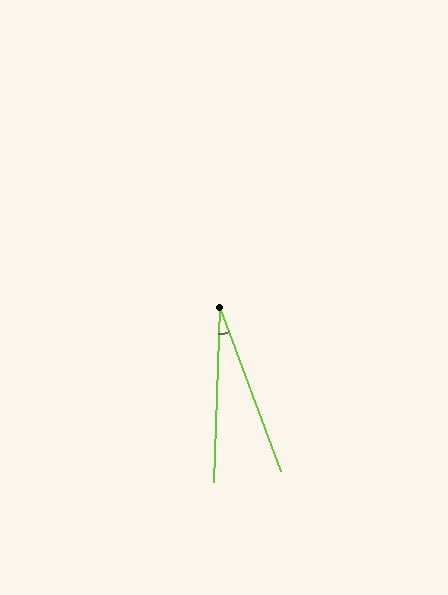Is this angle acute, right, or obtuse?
It is acute.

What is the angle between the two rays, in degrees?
Approximately 22 degrees.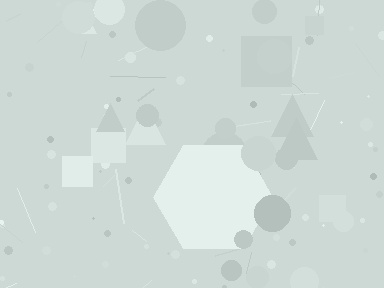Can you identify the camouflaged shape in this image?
The camouflaged shape is a hexagon.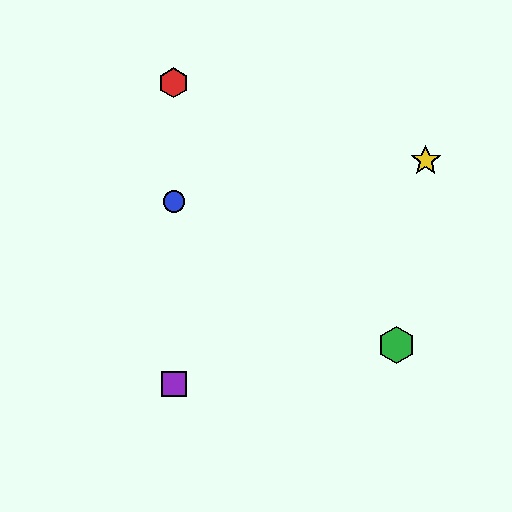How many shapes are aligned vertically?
3 shapes (the red hexagon, the blue circle, the purple square) are aligned vertically.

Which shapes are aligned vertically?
The red hexagon, the blue circle, the purple square are aligned vertically.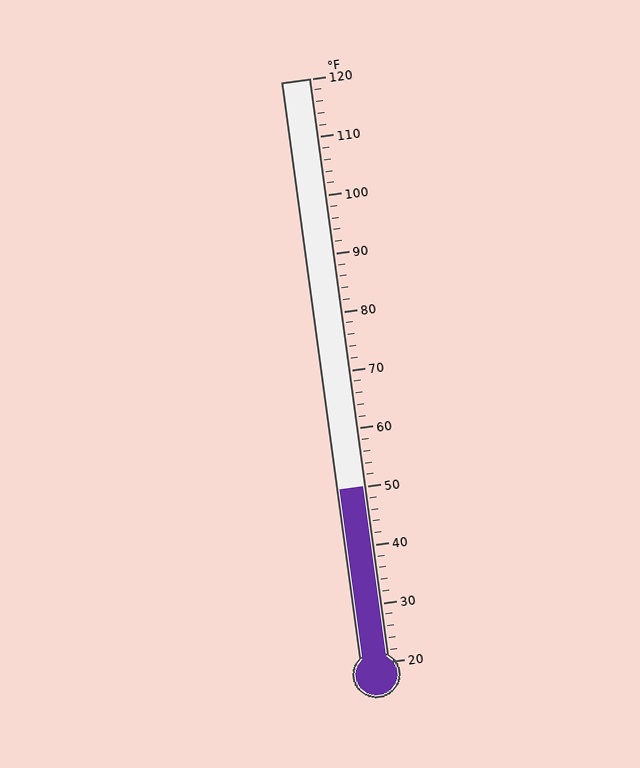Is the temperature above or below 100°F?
The temperature is below 100°F.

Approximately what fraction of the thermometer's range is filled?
The thermometer is filled to approximately 30% of its range.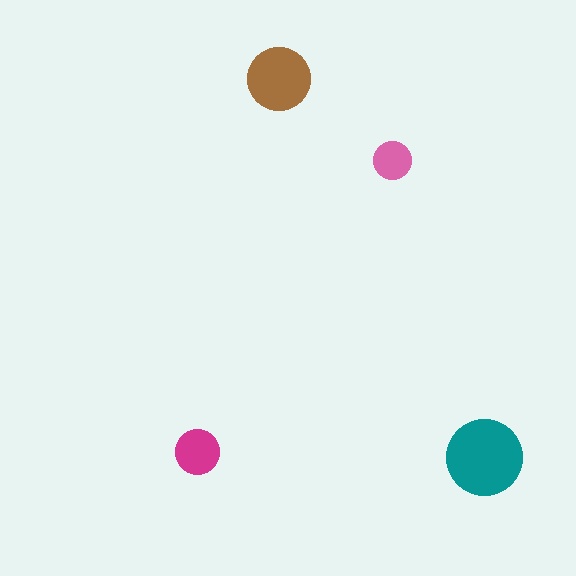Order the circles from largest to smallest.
the teal one, the brown one, the magenta one, the pink one.